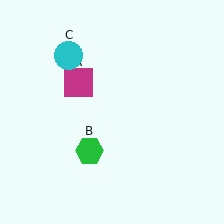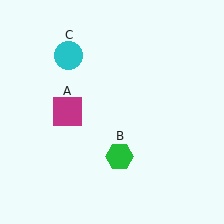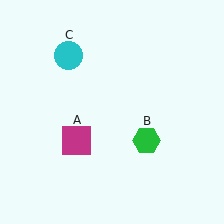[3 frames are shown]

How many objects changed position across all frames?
2 objects changed position: magenta square (object A), green hexagon (object B).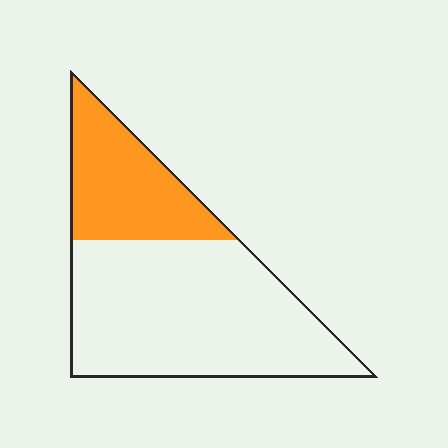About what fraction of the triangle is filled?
About one third (1/3).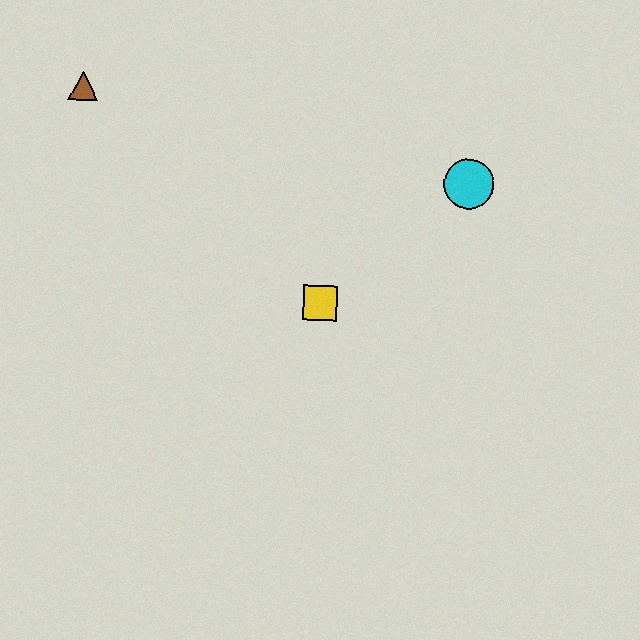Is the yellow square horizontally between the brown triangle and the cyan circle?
Yes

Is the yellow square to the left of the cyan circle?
Yes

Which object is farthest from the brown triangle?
The cyan circle is farthest from the brown triangle.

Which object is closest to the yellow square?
The cyan circle is closest to the yellow square.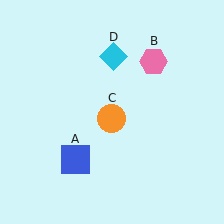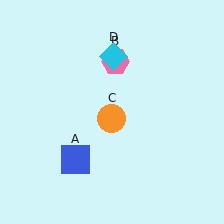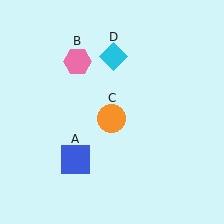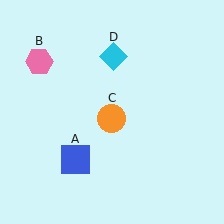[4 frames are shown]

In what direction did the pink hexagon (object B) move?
The pink hexagon (object B) moved left.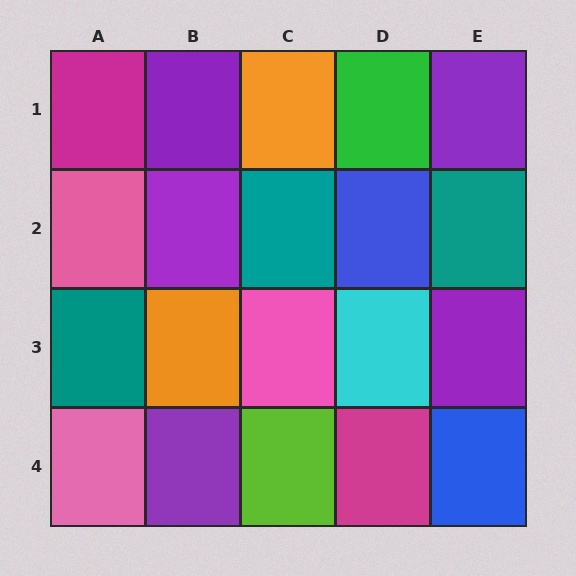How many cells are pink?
3 cells are pink.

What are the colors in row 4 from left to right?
Pink, purple, lime, magenta, blue.